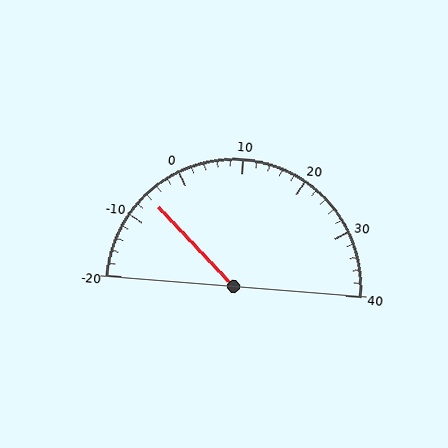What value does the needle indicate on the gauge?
The needle indicates approximately -6.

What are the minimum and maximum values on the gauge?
The gauge ranges from -20 to 40.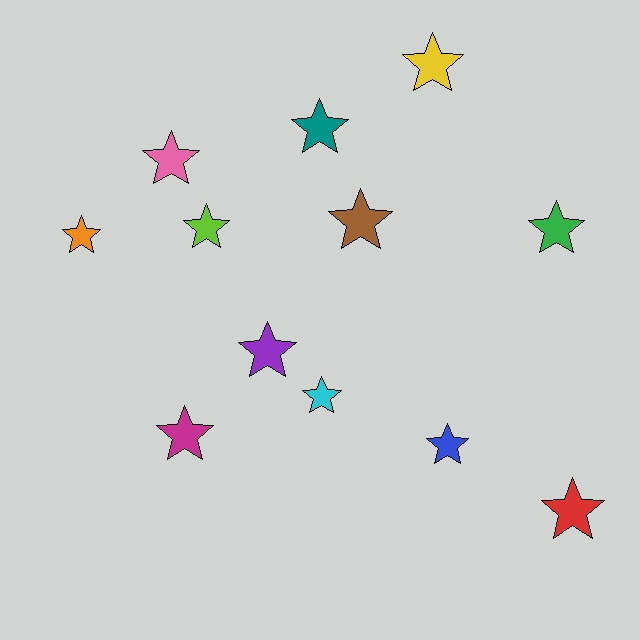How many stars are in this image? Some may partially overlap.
There are 12 stars.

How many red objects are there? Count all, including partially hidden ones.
There is 1 red object.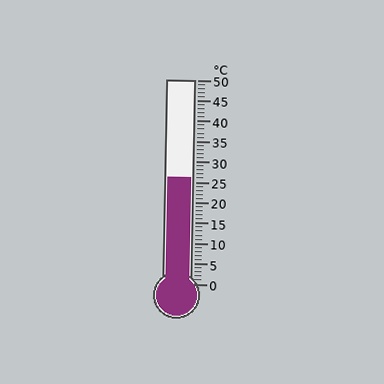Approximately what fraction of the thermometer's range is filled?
The thermometer is filled to approximately 50% of its range.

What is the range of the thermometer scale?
The thermometer scale ranges from 0°C to 50°C.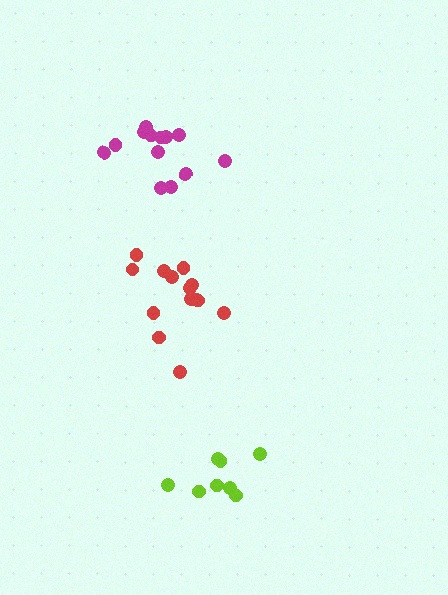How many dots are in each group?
Group 1: 8 dots, Group 2: 14 dots, Group 3: 14 dots (36 total).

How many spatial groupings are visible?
There are 3 spatial groupings.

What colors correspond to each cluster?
The clusters are colored: lime, red, magenta.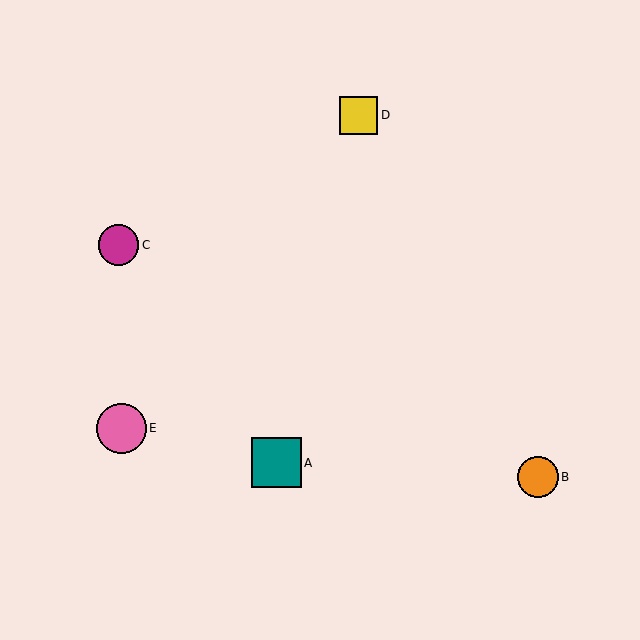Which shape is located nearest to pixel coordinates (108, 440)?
The pink circle (labeled E) at (121, 428) is nearest to that location.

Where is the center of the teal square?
The center of the teal square is at (276, 463).